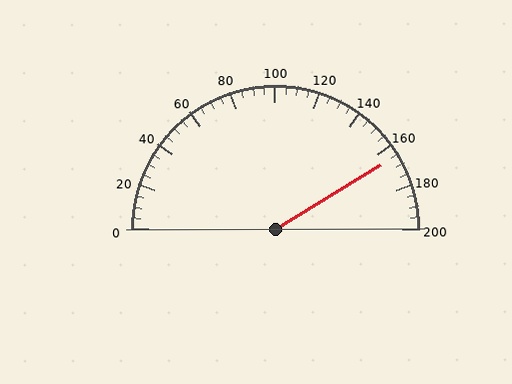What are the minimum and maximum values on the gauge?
The gauge ranges from 0 to 200.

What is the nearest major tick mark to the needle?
The nearest major tick mark is 160.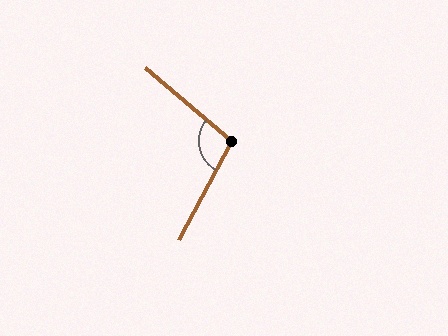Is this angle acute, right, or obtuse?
It is obtuse.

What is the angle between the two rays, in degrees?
Approximately 102 degrees.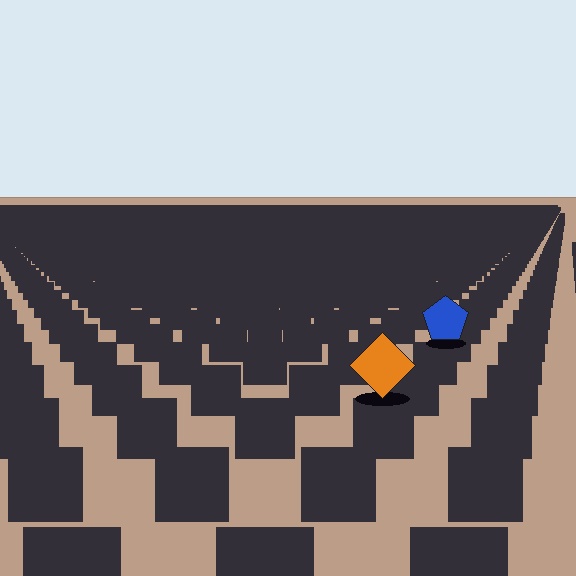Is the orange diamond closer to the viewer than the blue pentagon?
Yes. The orange diamond is closer — you can tell from the texture gradient: the ground texture is coarser near it.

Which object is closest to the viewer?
The orange diamond is closest. The texture marks near it are larger and more spread out.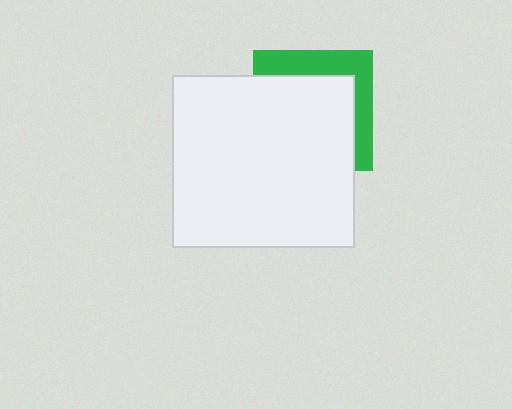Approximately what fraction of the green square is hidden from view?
Roughly 67% of the green square is hidden behind the white rectangle.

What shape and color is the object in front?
The object in front is a white rectangle.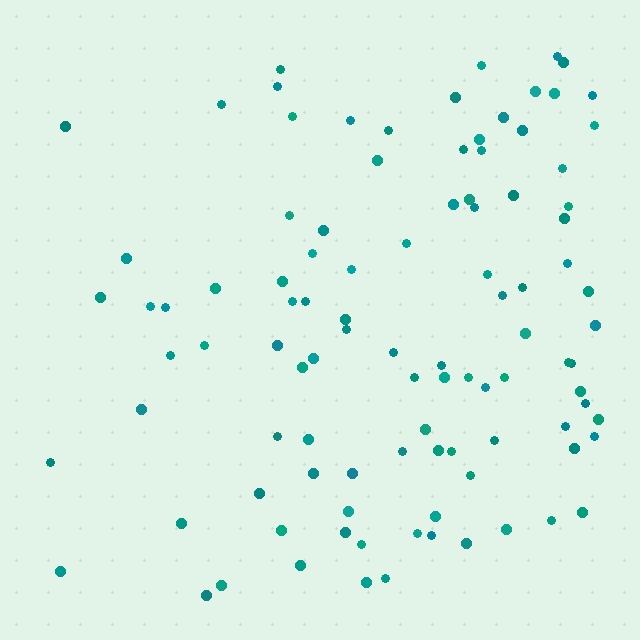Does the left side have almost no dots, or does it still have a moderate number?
Still a moderate number, just noticeably fewer than the right.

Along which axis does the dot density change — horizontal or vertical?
Horizontal.